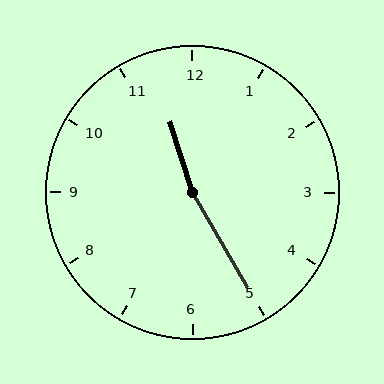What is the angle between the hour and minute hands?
Approximately 168 degrees.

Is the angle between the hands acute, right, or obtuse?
It is obtuse.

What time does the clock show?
11:25.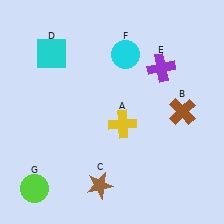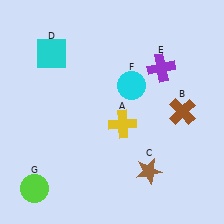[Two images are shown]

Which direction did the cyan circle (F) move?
The cyan circle (F) moved down.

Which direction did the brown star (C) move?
The brown star (C) moved right.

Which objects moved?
The objects that moved are: the brown star (C), the cyan circle (F).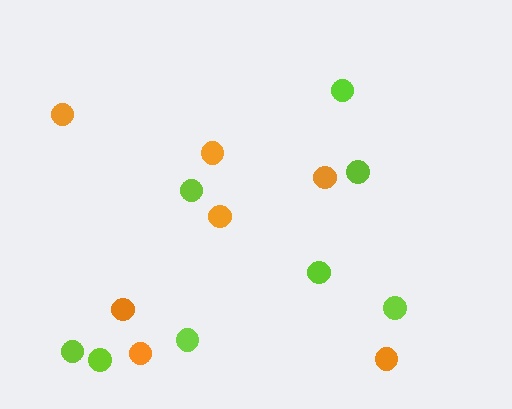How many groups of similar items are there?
There are 2 groups: one group of lime circles (8) and one group of orange circles (7).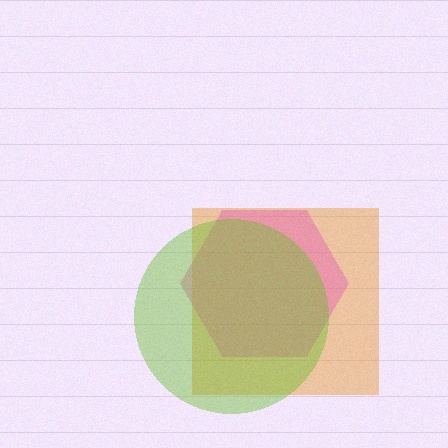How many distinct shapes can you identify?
There are 3 distinct shapes: an orange square, a pink hexagon, a lime circle.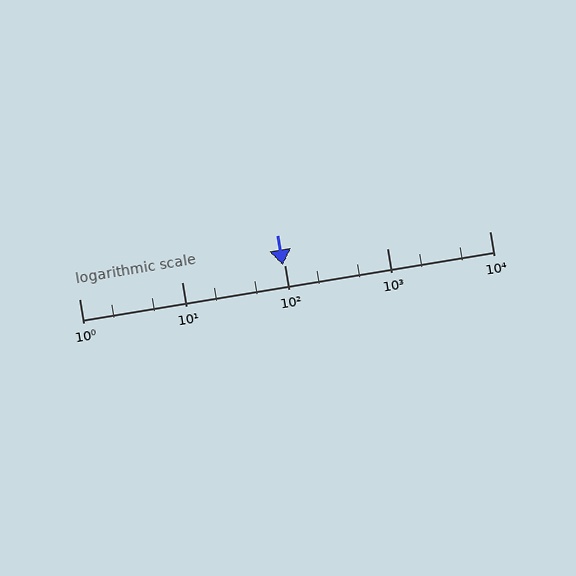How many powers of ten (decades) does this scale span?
The scale spans 4 decades, from 1 to 10000.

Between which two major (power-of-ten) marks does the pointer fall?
The pointer is between 10 and 100.